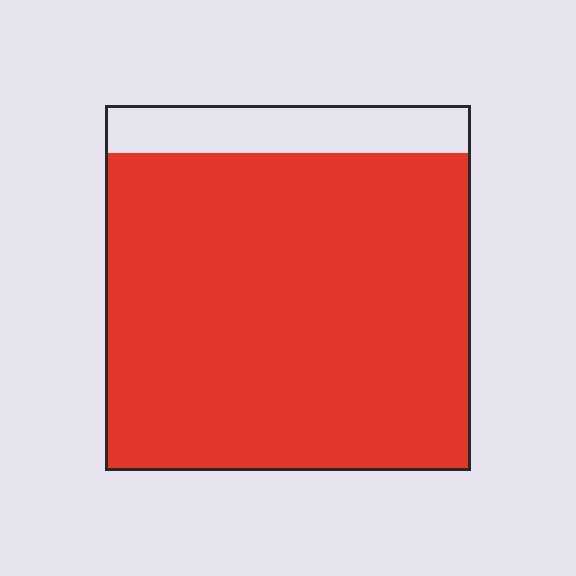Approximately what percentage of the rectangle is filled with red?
Approximately 85%.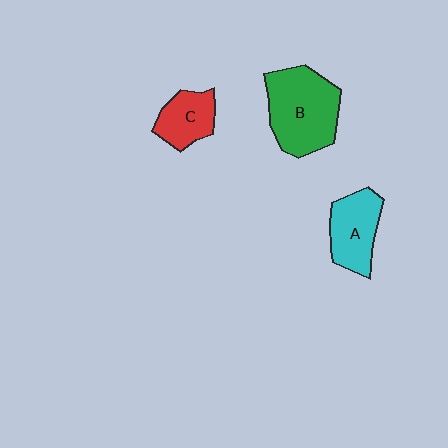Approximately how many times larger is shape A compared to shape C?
Approximately 1.3 times.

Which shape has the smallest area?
Shape C (red).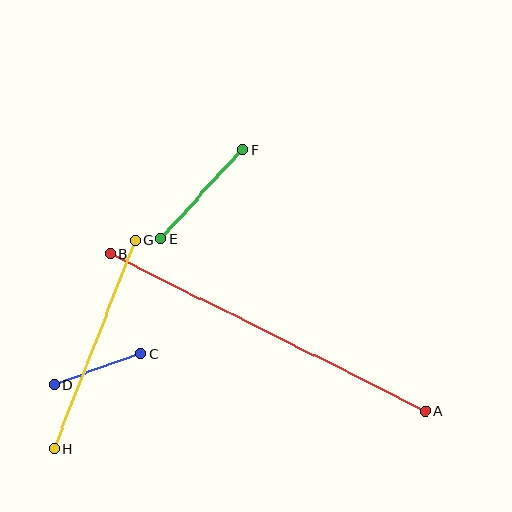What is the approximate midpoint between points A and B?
The midpoint is at approximately (268, 333) pixels.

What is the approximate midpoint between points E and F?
The midpoint is at approximately (202, 194) pixels.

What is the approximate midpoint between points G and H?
The midpoint is at approximately (95, 344) pixels.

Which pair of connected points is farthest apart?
Points A and B are farthest apart.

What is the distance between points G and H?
The distance is approximately 224 pixels.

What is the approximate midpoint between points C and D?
The midpoint is at approximately (98, 369) pixels.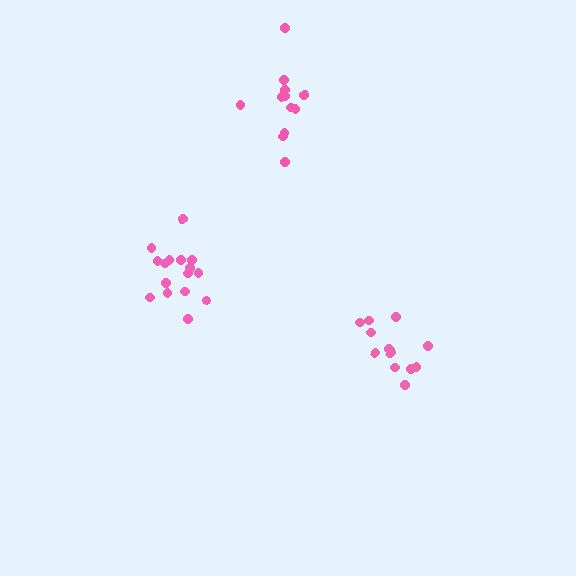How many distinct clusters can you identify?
There are 3 distinct clusters.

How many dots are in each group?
Group 1: 16 dots, Group 2: 13 dots, Group 3: 12 dots (41 total).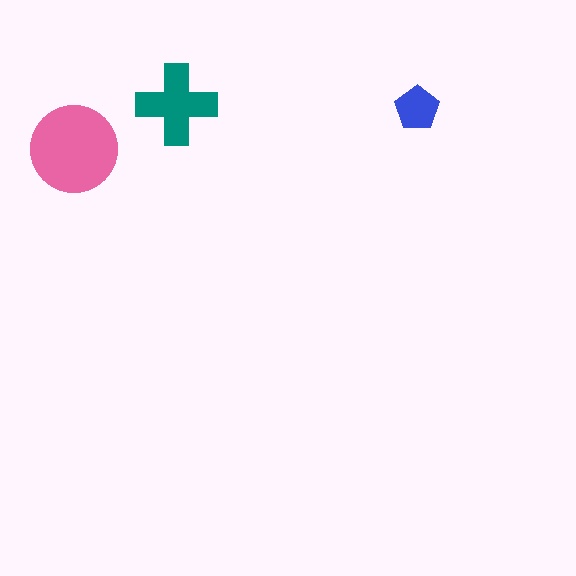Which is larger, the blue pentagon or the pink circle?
The pink circle.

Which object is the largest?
The pink circle.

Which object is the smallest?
The blue pentagon.